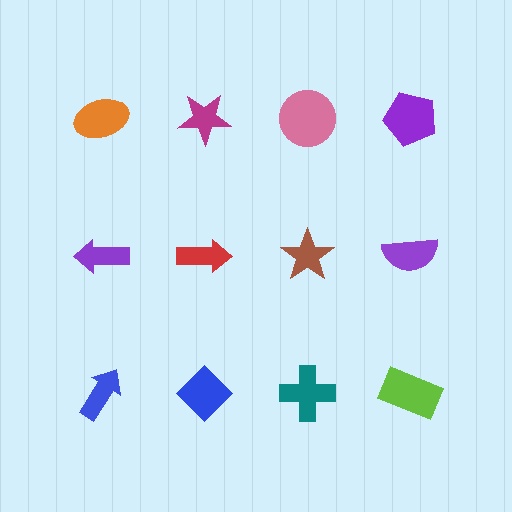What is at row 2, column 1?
A purple arrow.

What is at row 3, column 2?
A blue diamond.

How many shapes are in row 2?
4 shapes.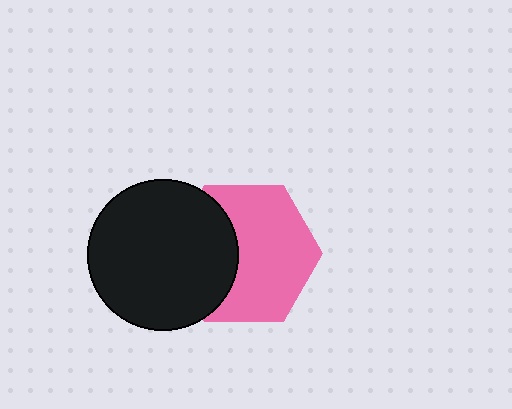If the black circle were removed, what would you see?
You would see the complete pink hexagon.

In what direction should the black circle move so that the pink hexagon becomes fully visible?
The black circle should move left. That is the shortest direction to clear the overlap and leave the pink hexagon fully visible.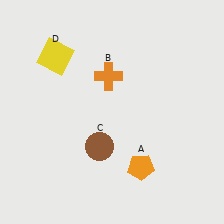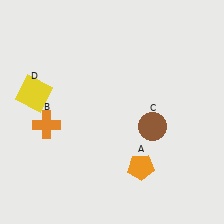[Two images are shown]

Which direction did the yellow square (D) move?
The yellow square (D) moved down.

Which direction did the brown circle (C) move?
The brown circle (C) moved right.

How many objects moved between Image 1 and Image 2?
3 objects moved between the two images.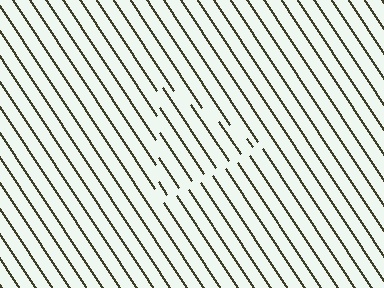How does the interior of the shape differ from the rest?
The interior of the shape contains the same grating, shifted by half a period — the contour is defined by the phase discontinuity where line-ends from the inner and outer gratings abut.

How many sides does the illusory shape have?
3 sides — the line-ends trace a triangle.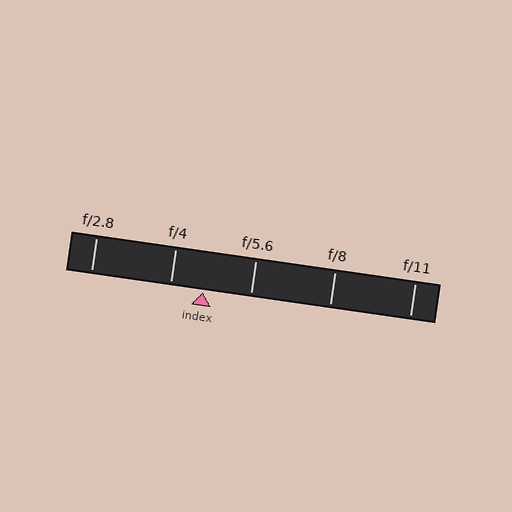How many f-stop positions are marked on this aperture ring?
There are 5 f-stop positions marked.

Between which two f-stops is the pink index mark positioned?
The index mark is between f/4 and f/5.6.